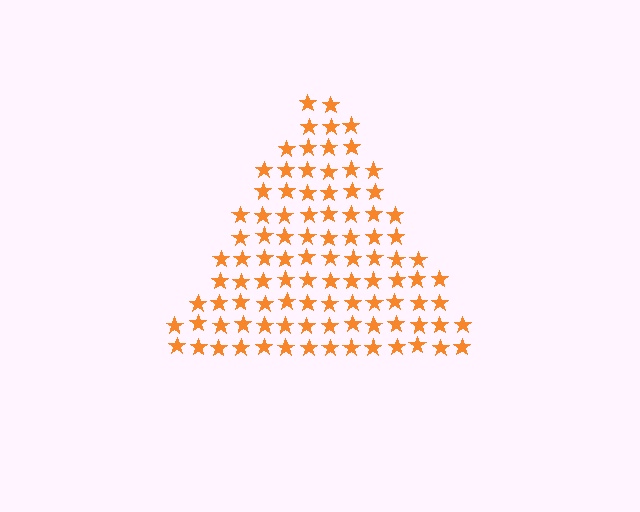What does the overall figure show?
The overall figure shows a triangle.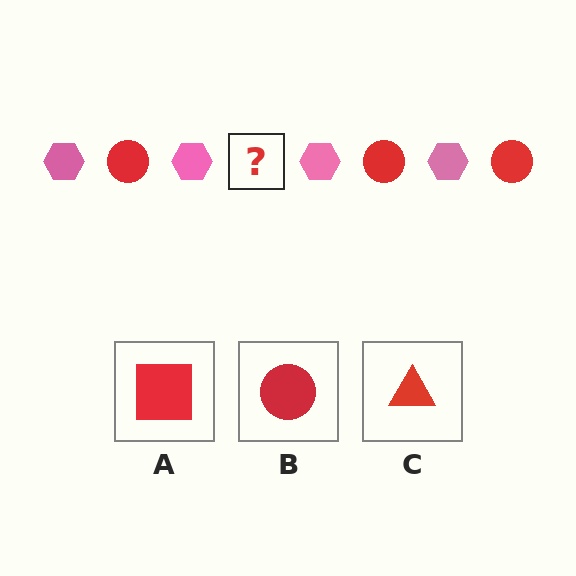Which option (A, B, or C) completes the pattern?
B.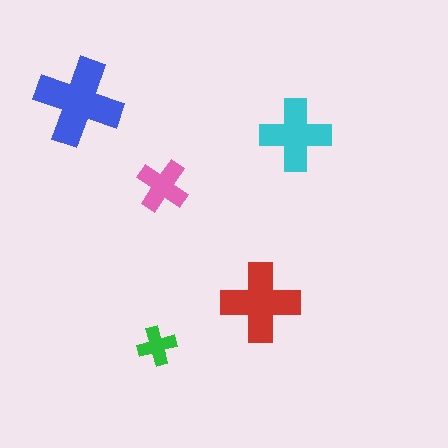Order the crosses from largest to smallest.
the blue one, the red one, the cyan one, the pink one, the green one.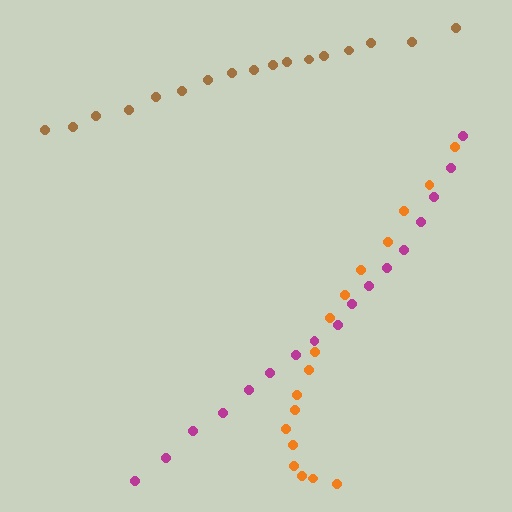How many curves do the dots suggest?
There are 3 distinct paths.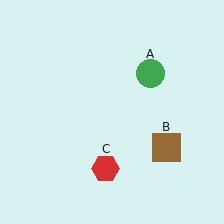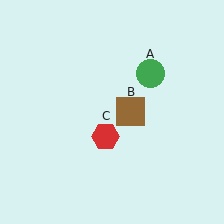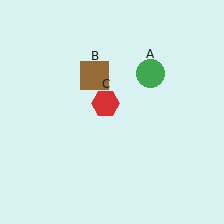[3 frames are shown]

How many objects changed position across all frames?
2 objects changed position: brown square (object B), red hexagon (object C).